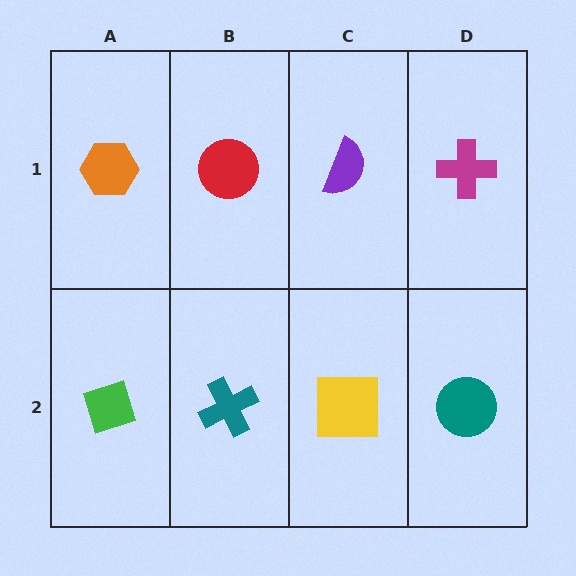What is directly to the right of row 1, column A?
A red circle.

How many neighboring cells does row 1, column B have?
3.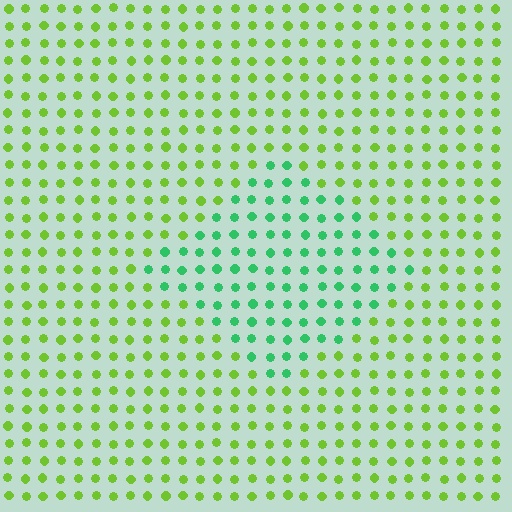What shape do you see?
I see a diamond.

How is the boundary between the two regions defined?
The boundary is defined purely by a slight shift in hue (about 48 degrees). Spacing, size, and orientation are identical on both sides.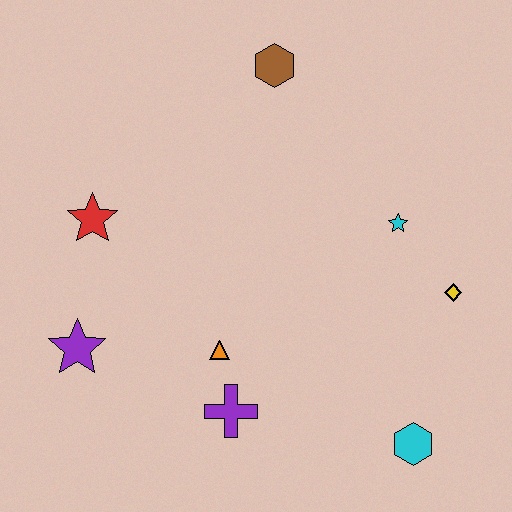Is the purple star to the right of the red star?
No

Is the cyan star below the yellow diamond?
No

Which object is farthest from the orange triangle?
The brown hexagon is farthest from the orange triangle.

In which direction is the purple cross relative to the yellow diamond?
The purple cross is to the left of the yellow diamond.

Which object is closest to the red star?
The purple star is closest to the red star.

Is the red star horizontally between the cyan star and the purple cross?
No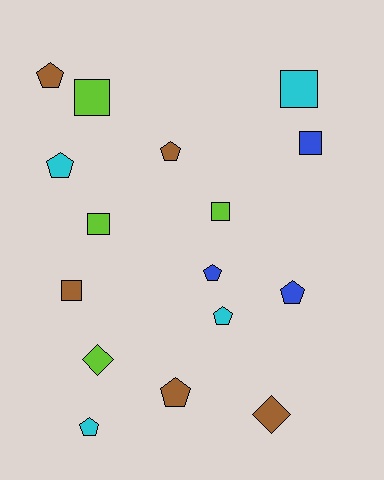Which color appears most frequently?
Brown, with 5 objects.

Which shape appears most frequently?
Pentagon, with 8 objects.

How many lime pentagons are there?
There are no lime pentagons.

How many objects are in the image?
There are 16 objects.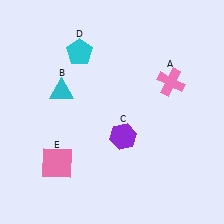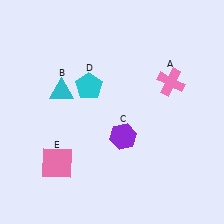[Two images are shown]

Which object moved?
The cyan pentagon (D) moved down.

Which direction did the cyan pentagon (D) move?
The cyan pentagon (D) moved down.